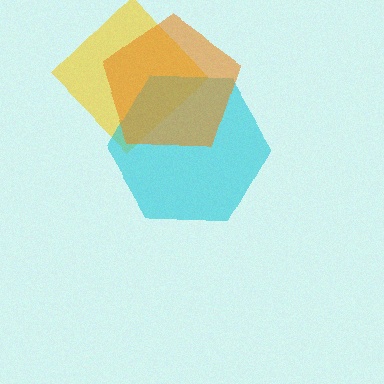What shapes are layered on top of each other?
The layered shapes are: a yellow diamond, a cyan hexagon, an orange pentagon.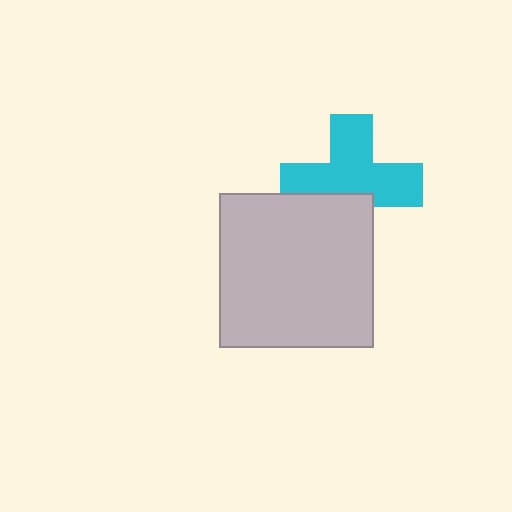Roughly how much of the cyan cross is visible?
Most of it is visible (roughly 67%).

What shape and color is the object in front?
The object in front is a light gray square.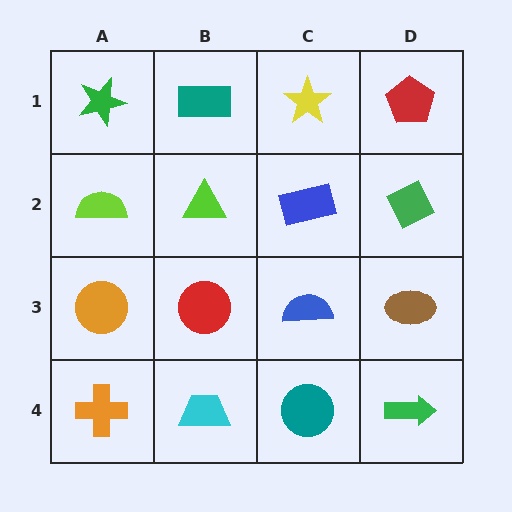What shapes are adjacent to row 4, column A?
An orange circle (row 3, column A), a cyan trapezoid (row 4, column B).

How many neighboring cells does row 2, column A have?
3.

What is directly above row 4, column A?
An orange circle.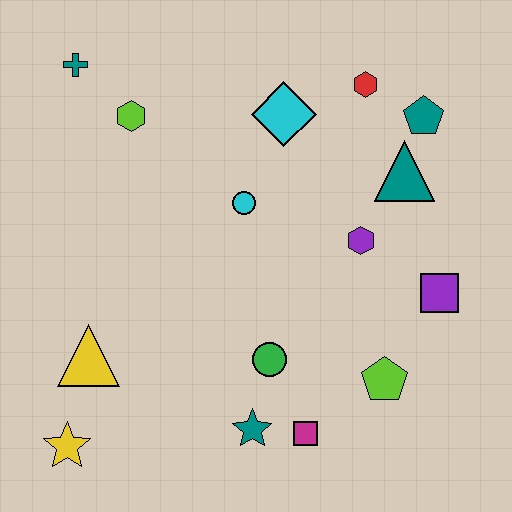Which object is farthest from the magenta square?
The teal cross is farthest from the magenta square.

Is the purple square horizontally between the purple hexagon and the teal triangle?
No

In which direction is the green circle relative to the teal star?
The green circle is above the teal star.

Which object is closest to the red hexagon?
The teal pentagon is closest to the red hexagon.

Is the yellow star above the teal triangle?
No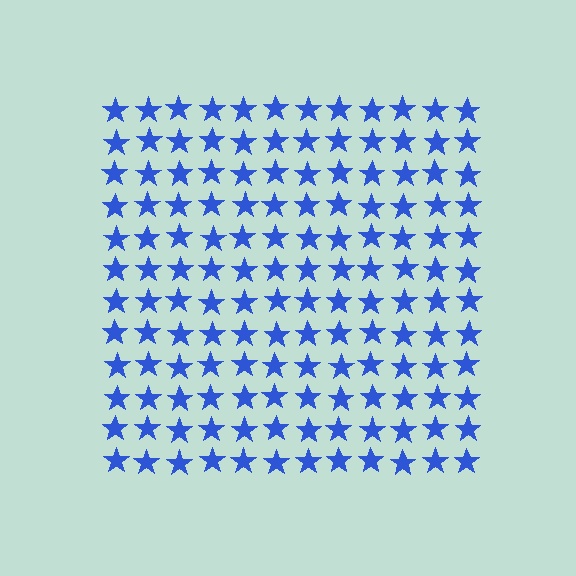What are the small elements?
The small elements are stars.